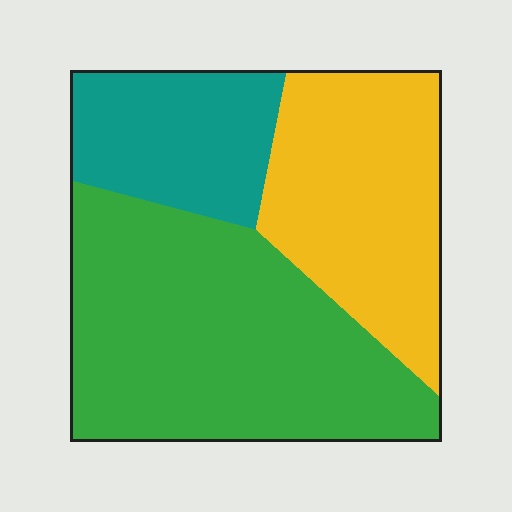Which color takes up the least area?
Teal, at roughly 20%.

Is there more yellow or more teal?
Yellow.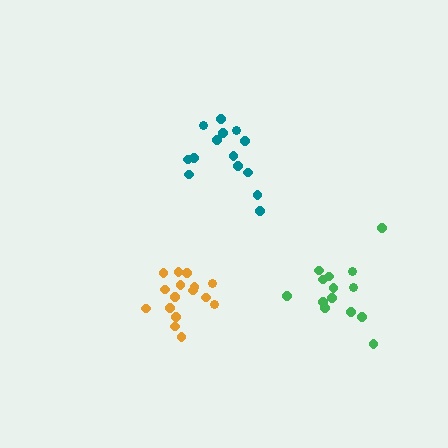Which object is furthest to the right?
The green cluster is rightmost.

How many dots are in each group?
Group 1: 14 dots, Group 2: 16 dots, Group 3: 14 dots (44 total).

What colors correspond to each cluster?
The clusters are colored: green, orange, teal.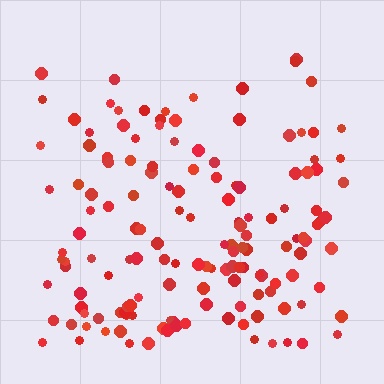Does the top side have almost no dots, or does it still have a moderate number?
Still a moderate number, just noticeably fewer than the bottom.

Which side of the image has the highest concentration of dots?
The bottom.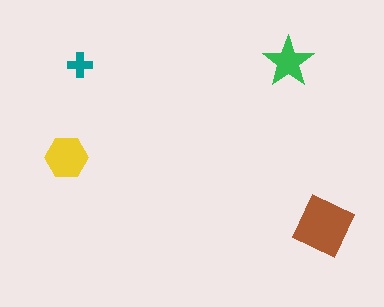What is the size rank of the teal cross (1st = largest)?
4th.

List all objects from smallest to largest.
The teal cross, the green star, the yellow hexagon, the brown square.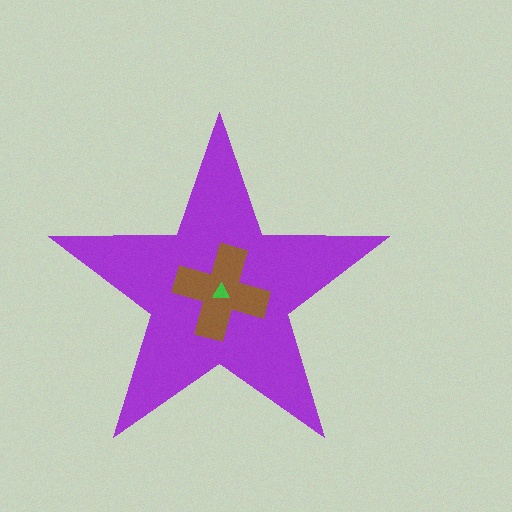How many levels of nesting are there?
3.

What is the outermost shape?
The purple star.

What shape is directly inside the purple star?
The brown cross.